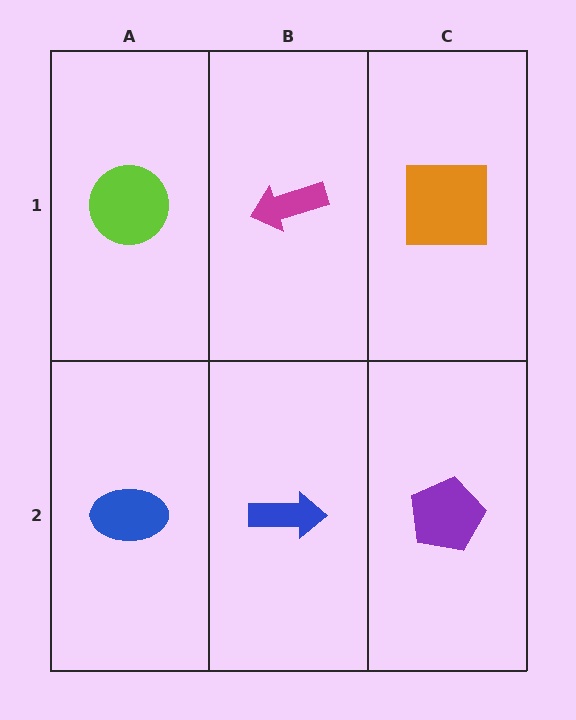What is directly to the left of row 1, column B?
A lime circle.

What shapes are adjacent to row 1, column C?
A purple pentagon (row 2, column C), a magenta arrow (row 1, column B).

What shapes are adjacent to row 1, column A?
A blue ellipse (row 2, column A), a magenta arrow (row 1, column B).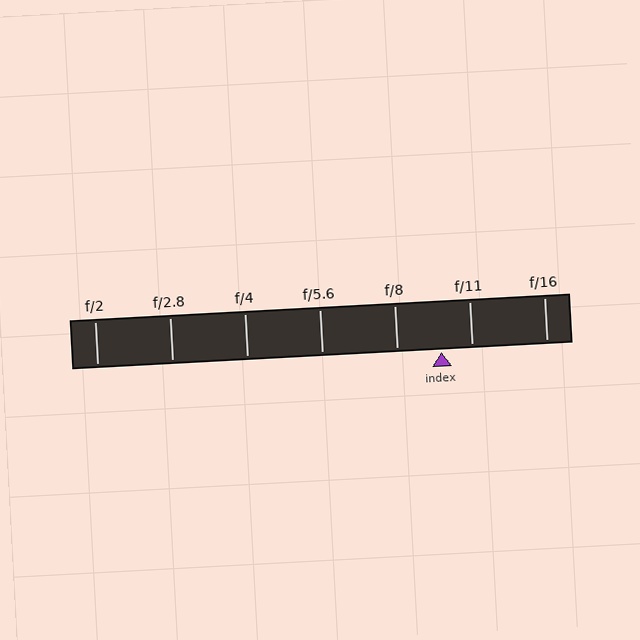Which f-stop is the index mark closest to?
The index mark is closest to f/11.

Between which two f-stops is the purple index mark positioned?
The index mark is between f/8 and f/11.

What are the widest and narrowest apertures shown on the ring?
The widest aperture shown is f/2 and the narrowest is f/16.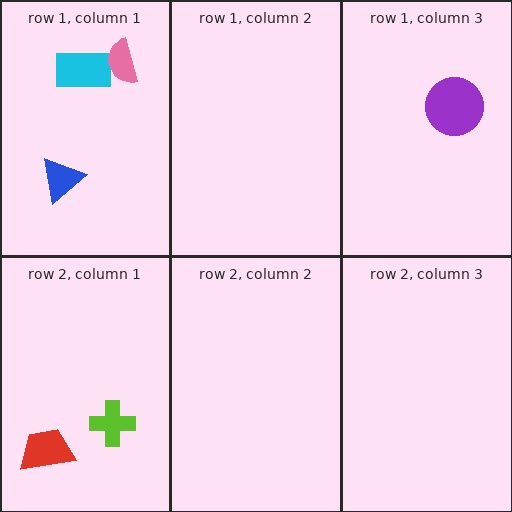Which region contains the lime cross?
The row 2, column 1 region.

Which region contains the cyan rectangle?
The row 1, column 1 region.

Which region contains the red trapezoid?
The row 2, column 1 region.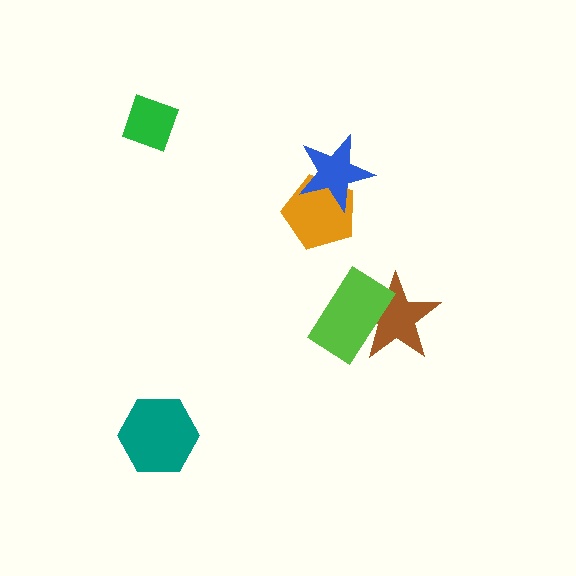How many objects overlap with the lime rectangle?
1 object overlaps with the lime rectangle.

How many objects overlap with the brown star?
1 object overlaps with the brown star.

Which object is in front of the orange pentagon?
The blue star is in front of the orange pentagon.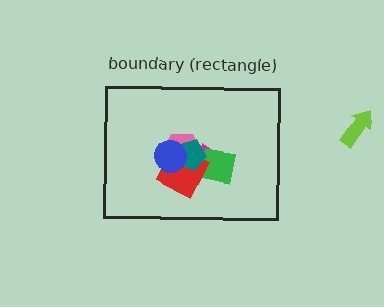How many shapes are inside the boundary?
6 inside, 1 outside.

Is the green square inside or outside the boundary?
Inside.